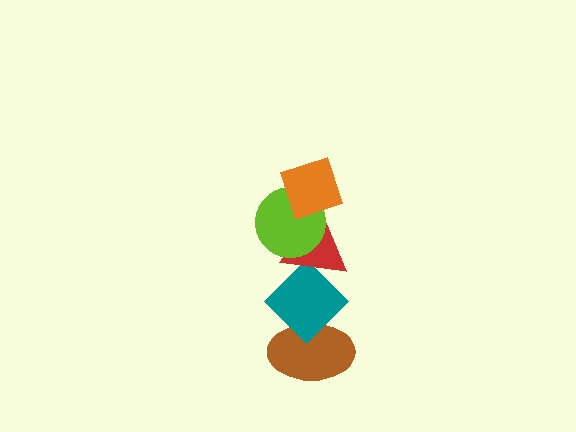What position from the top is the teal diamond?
The teal diamond is 4th from the top.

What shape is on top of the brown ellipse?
The teal diamond is on top of the brown ellipse.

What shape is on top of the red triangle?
The lime circle is on top of the red triangle.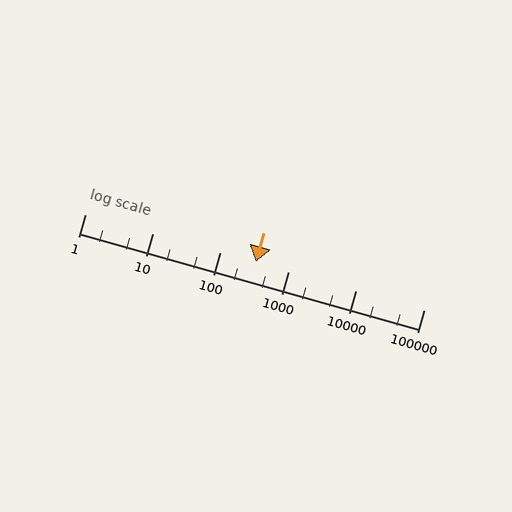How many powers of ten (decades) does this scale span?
The scale spans 5 decades, from 1 to 100000.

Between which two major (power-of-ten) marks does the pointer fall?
The pointer is between 100 and 1000.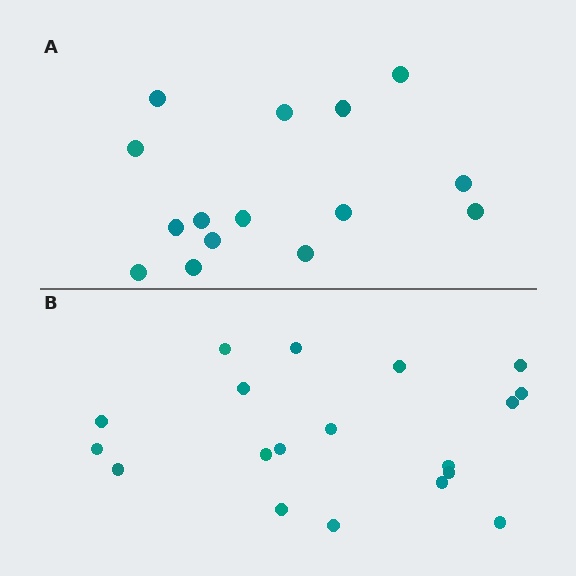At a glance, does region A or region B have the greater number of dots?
Region B (the bottom region) has more dots.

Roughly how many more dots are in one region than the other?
Region B has about 4 more dots than region A.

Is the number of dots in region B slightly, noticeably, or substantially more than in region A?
Region B has noticeably more, but not dramatically so. The ratio is roughly 1.3 to 1.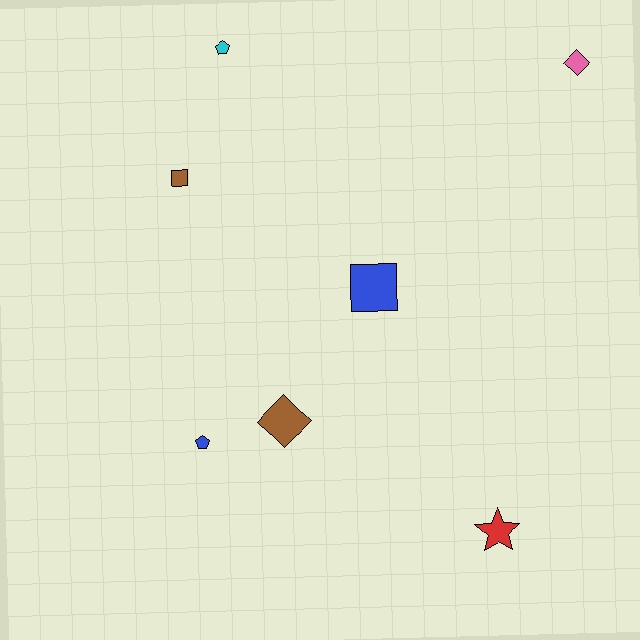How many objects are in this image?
There are 7 objects.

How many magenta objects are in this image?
There are no magenta objects.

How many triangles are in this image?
There are no triangles.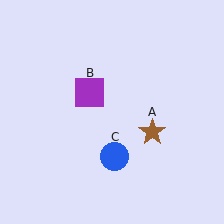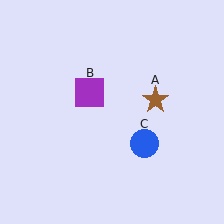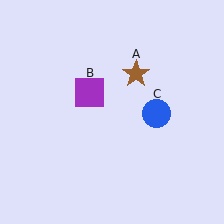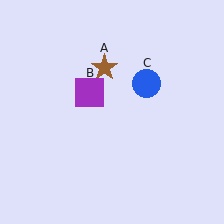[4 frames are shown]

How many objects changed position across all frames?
2 objects changed position: brown star (object A), blue circle (object C).